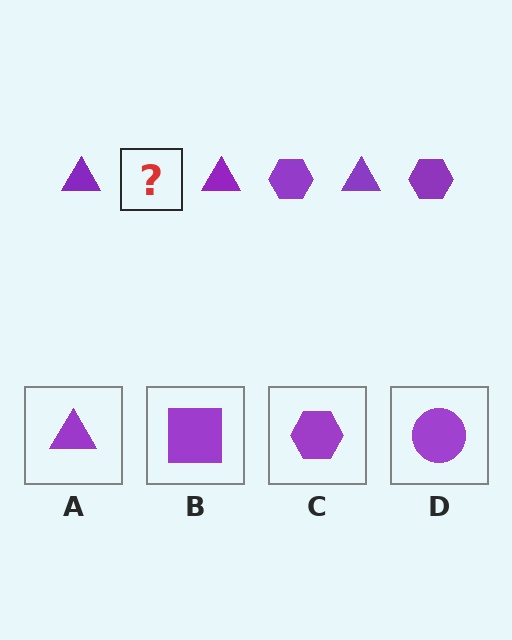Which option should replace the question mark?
Option C.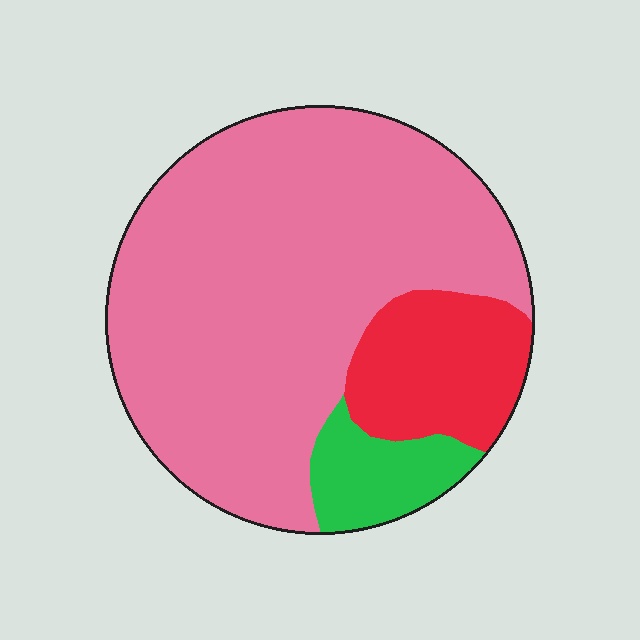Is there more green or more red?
Red.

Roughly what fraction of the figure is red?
Red covers 16% of the figure.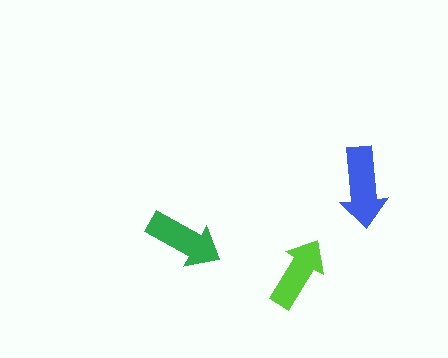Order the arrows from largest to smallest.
the blue one, the green one, the lime one.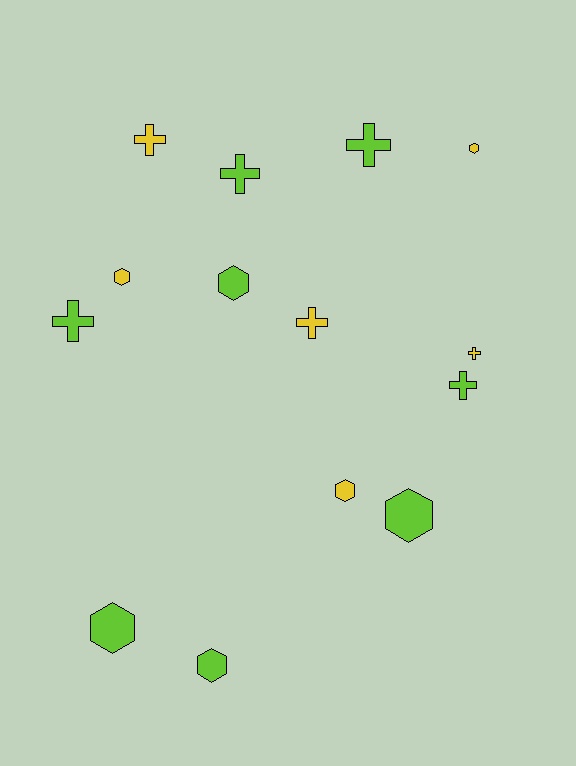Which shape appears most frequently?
Hexagon, with 7 objects.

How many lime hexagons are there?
There are 4 lime hexagons.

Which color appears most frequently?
Lime, with 8 objects.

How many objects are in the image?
There are 14 objects.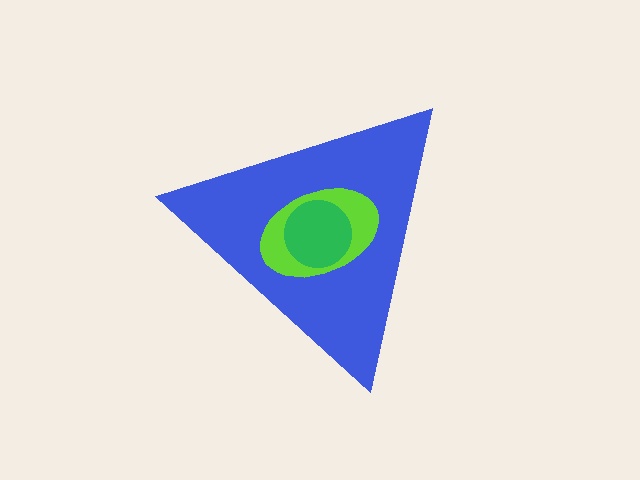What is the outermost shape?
The blue triangle.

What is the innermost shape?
The green circle.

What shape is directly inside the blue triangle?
The lime ellipse.